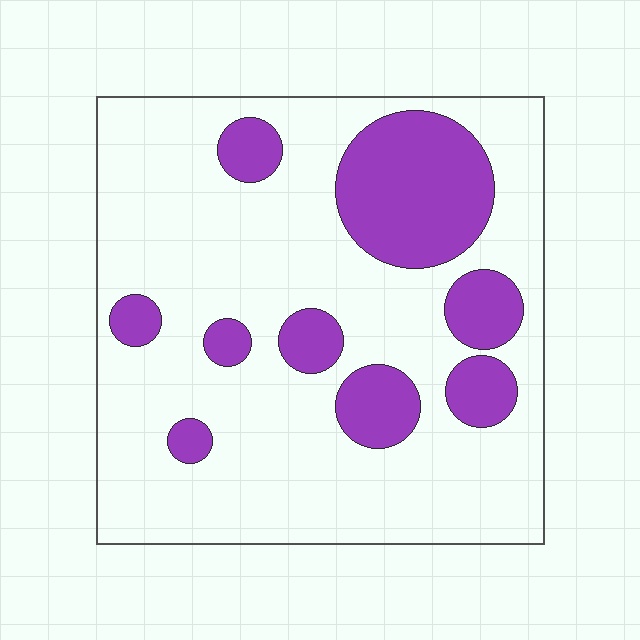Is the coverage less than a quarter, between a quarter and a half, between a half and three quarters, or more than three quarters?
Less than a quarter.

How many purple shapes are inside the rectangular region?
9.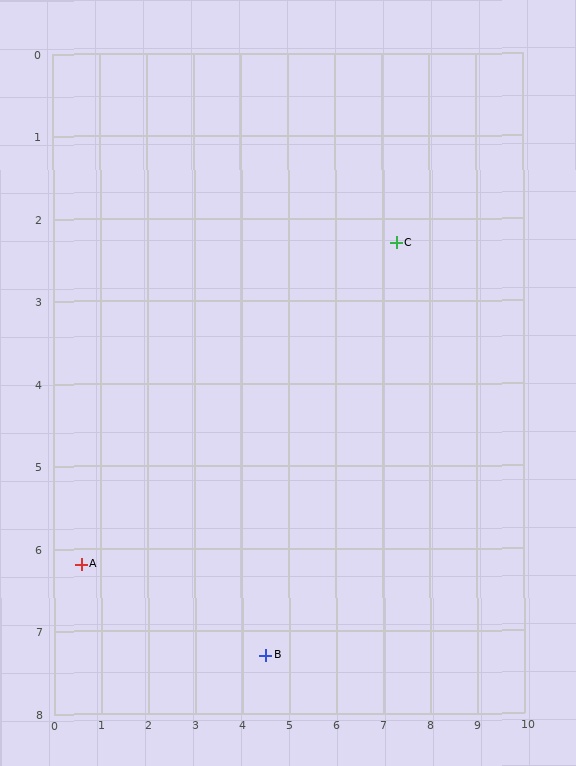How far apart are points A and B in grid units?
Points A and B are about 4.1 grid units apart.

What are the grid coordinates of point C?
Point C is at approximately (7.3, 2.3).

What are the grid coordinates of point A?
Point A is at approximately (0.6, 6.2).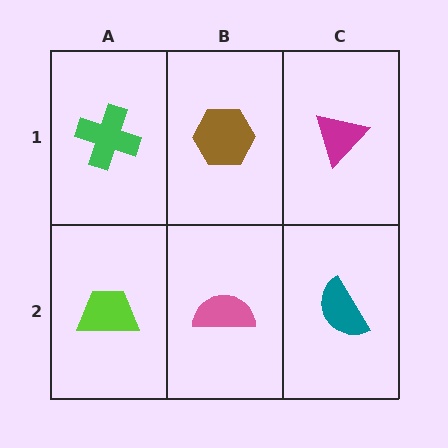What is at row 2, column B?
A pink semicircle.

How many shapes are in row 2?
3 shapes.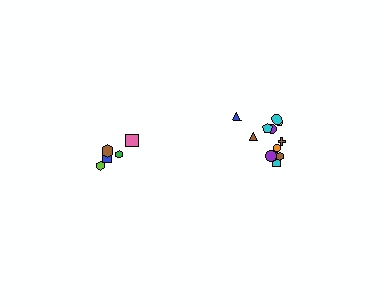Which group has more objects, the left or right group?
The right group.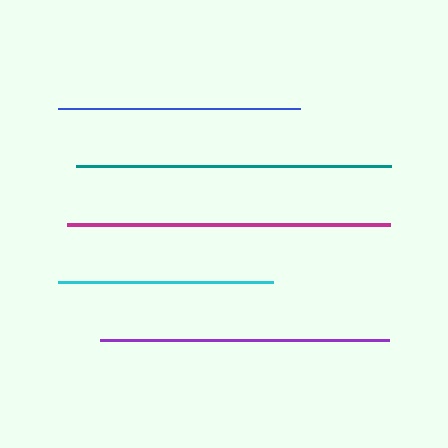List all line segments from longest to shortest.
From longest to shortest: magenta, teal, purple, blue, cyan.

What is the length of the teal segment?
The teal segment is approximately 316 pixels long.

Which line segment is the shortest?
The cyan line is the shortest at approximately 215 pixels.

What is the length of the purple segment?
The purple segment is approximately 289 pixels long.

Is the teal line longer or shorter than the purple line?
The teal line is longer than the purple line.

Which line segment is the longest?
The magenta line is the longest at approximately 323 pixels.